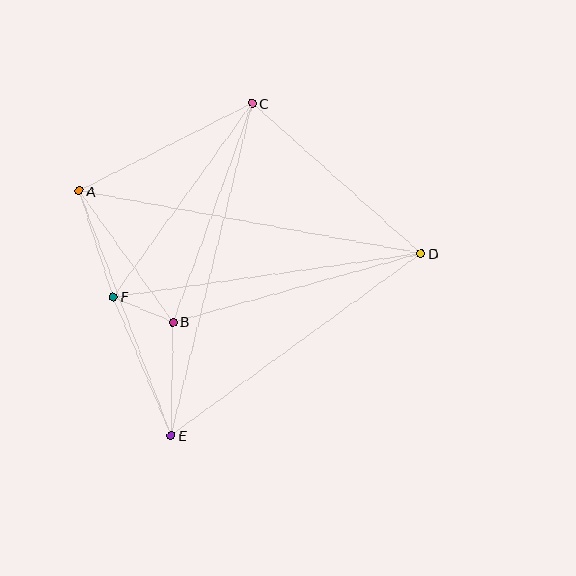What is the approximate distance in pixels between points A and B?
The distance between A and B is approximately 161 pixels.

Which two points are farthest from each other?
Points A and D are farthest from each other.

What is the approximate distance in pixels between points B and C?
The distance between B and C is approximately 233 pixels.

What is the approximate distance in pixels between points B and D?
The distance between B and D is approximately 258 pixels.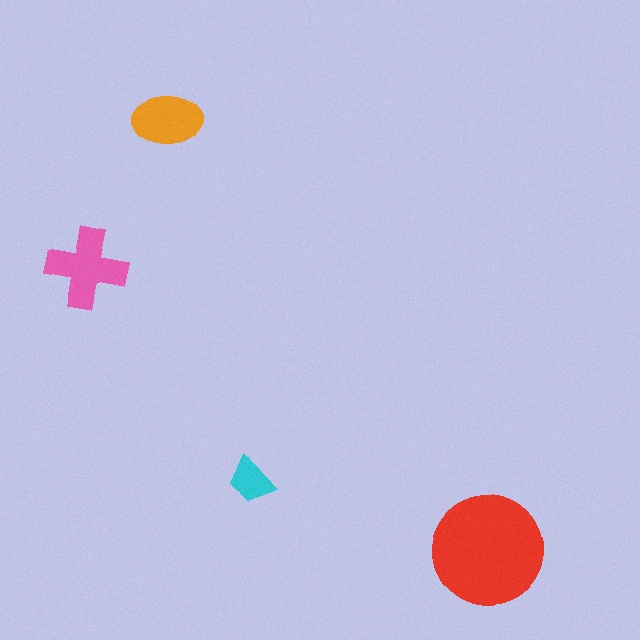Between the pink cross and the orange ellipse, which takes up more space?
The pink cross.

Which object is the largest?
The red circle.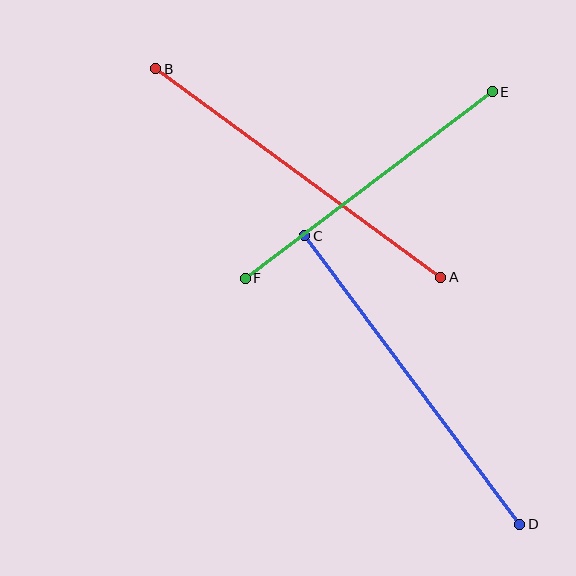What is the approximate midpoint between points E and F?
The midpoint is at approximately (369, 185) pixels.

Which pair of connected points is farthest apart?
Points C and D are farthest apart.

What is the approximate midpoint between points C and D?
The midpoint is at approximately (412, 380) pixels.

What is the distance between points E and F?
The distance is approximately 309 pixels.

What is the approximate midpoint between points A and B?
The midpoint is at approximately (298, 173) pixels.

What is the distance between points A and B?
The distance is approximately 353 pixels.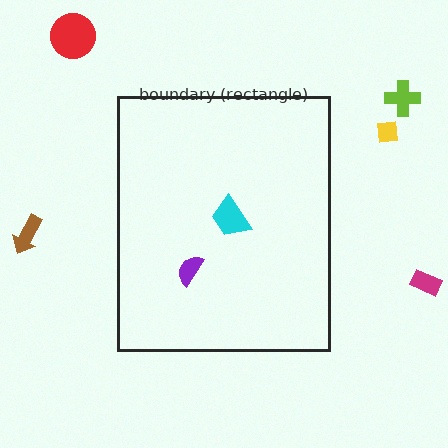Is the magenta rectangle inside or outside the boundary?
Outside.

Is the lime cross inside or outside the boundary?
Outside.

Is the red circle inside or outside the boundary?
Outside.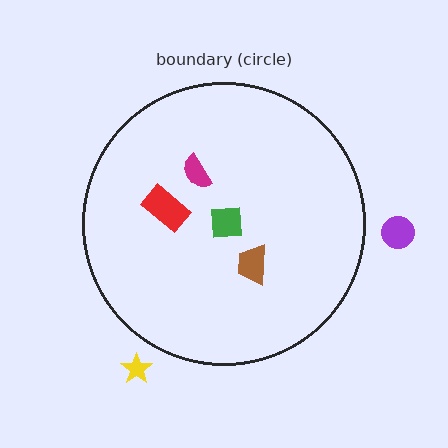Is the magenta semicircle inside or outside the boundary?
Inside.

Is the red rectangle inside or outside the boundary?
Inside.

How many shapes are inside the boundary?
4 inside, 2 outside.